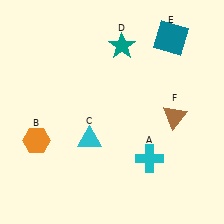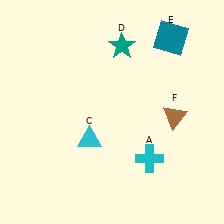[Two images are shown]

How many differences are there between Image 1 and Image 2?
There is 1 difference between the two images.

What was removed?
The orange hexagon (B) was removed in Image 2.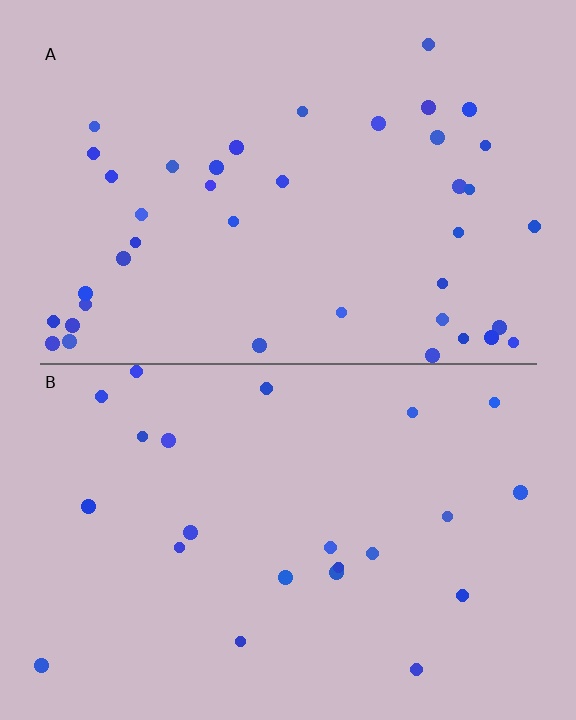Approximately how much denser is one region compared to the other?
Approximately 1.8× — region A over region B.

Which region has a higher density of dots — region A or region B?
A (the top).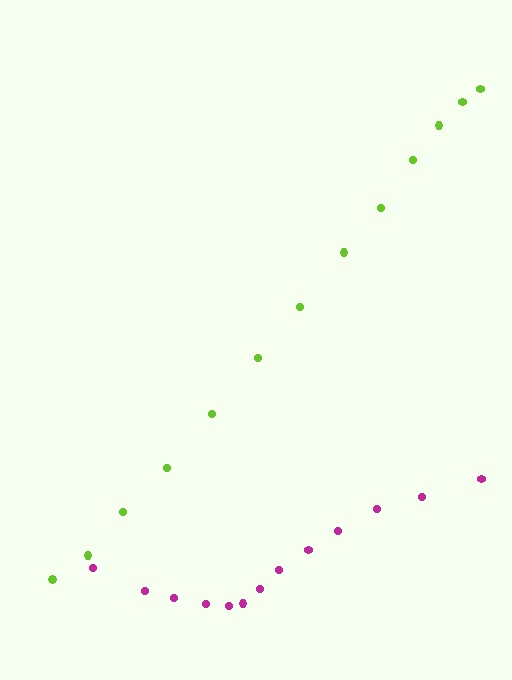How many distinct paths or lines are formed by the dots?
There are 2 distinct paths.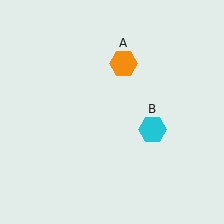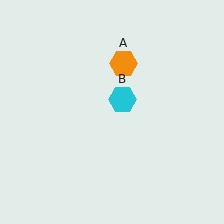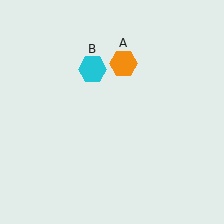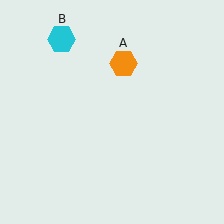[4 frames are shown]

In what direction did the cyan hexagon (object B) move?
The cyan hexagon (object B) moved up and to the left.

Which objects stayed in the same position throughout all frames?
Orange hexagon (object A) remained stationary.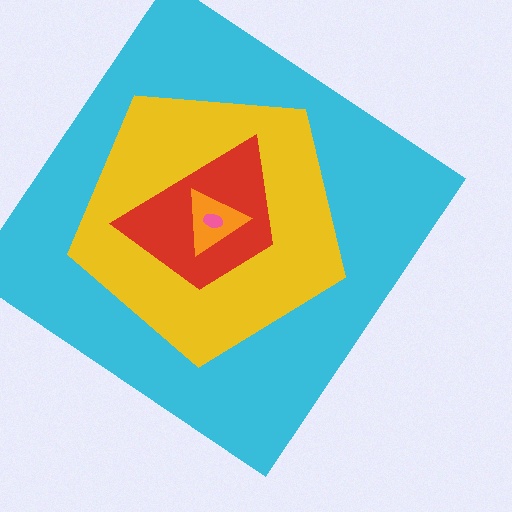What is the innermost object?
The pink ellipse.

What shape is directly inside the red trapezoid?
The orange triangle.